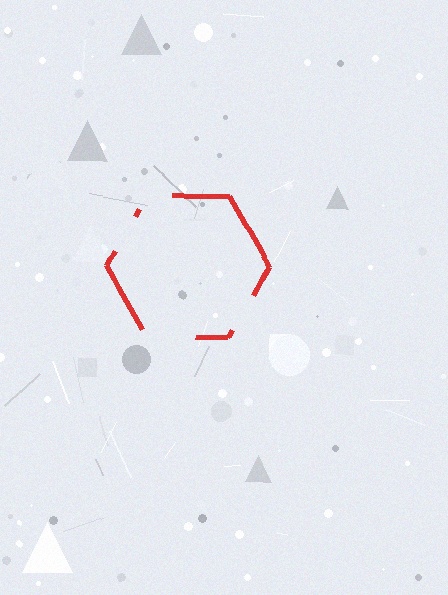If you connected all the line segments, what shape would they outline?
They would outline a hexagon.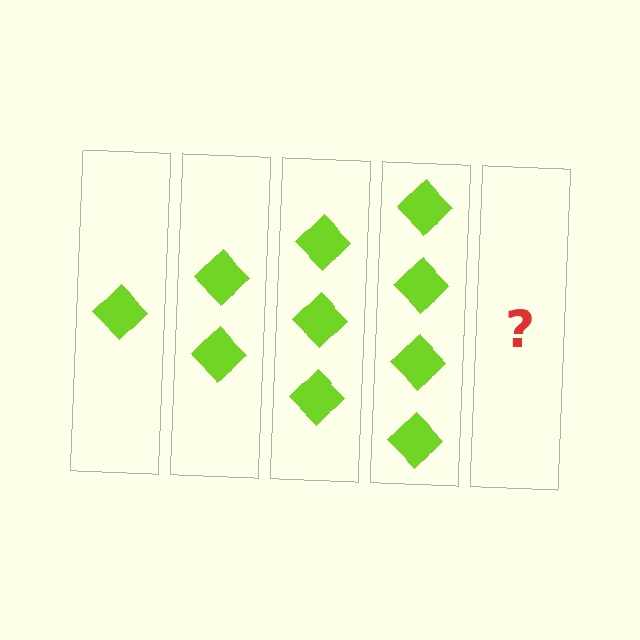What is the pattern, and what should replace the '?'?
The pattern is that each step adds one more diamond. The '?' should be 5 diamonds.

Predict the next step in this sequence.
The next step is 5 diamonds.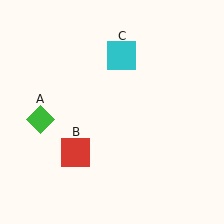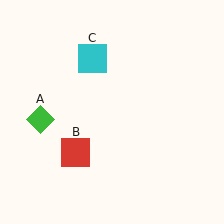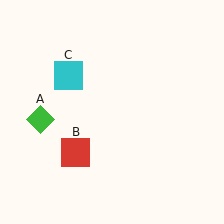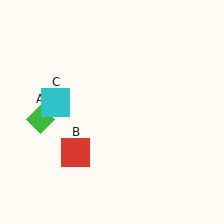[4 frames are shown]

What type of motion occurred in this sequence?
The cyan square (object C) rotated counterclockwise around the center of the scene.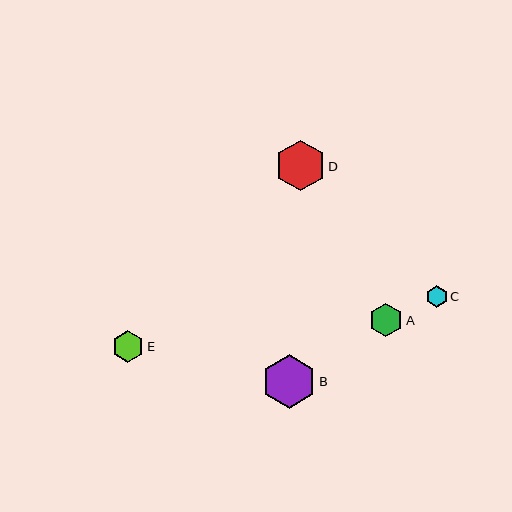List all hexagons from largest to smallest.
From largest to smallest: B, D, A, E, C.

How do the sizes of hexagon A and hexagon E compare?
Hexagon A and hexagon E are approximately the same size.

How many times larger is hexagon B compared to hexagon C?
Hexagon B is approximately 2.5 times the size of hexagon C.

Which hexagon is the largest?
Hexagon B is the largest with a size of approximately 53 pixels.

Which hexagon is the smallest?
Hexagon C is the smallest with a size of approximately 21 pixels.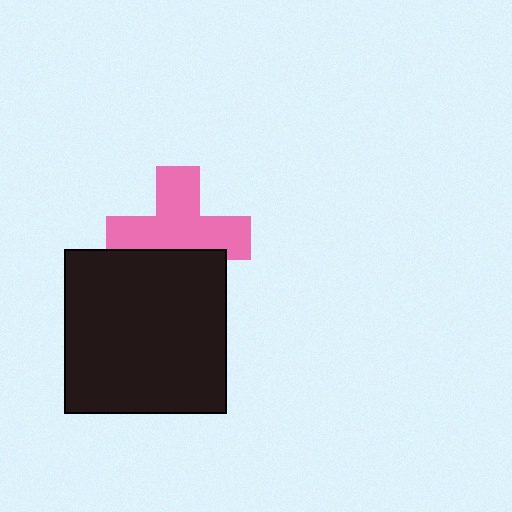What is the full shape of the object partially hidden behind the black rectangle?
The partially hidden object is a pink cross.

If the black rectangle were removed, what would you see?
You would see the complete pink cross.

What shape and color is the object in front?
The object in front is a black rectangle.